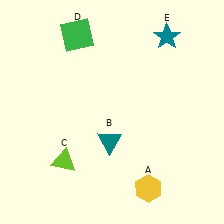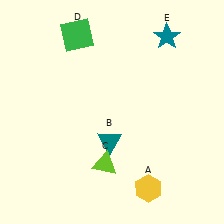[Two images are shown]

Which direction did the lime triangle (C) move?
The lime triangle (C) moved right.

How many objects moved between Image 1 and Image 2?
1 object moved between the two images.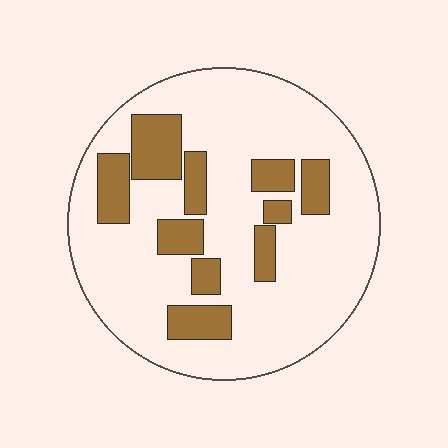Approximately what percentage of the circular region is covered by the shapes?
Approximately 20%.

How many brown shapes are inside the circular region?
10.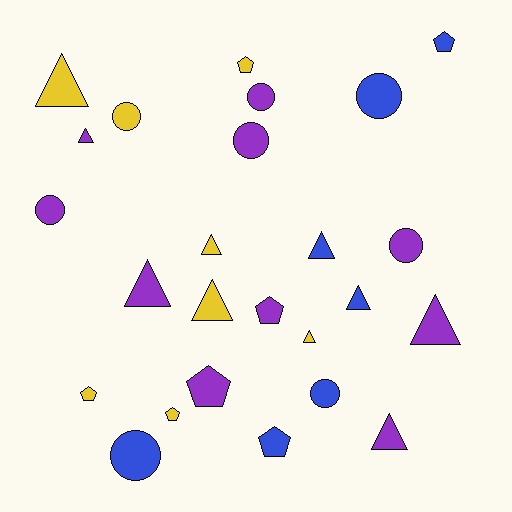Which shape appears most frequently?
Triangle, with 10 objects.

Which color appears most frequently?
Purple, with 10 objects.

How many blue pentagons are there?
There are 2 blue pentagons.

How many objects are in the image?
There are 25 objects.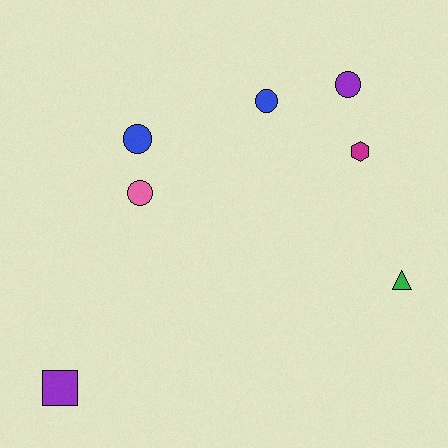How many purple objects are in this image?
There are 2 purple objects.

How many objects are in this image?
There are 7 objects.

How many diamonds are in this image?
There are no diamonds.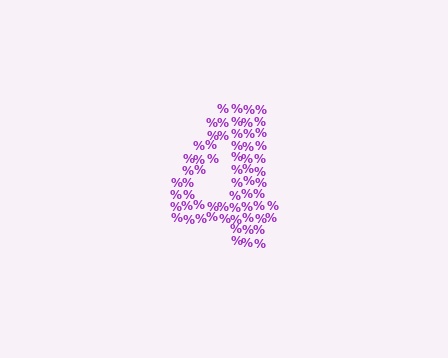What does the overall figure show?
The overall figure shows the digit 4.